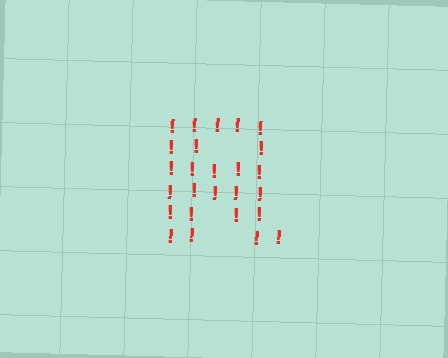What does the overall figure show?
The overall figure shows the letter R.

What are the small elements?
The small elements are exclamation marks.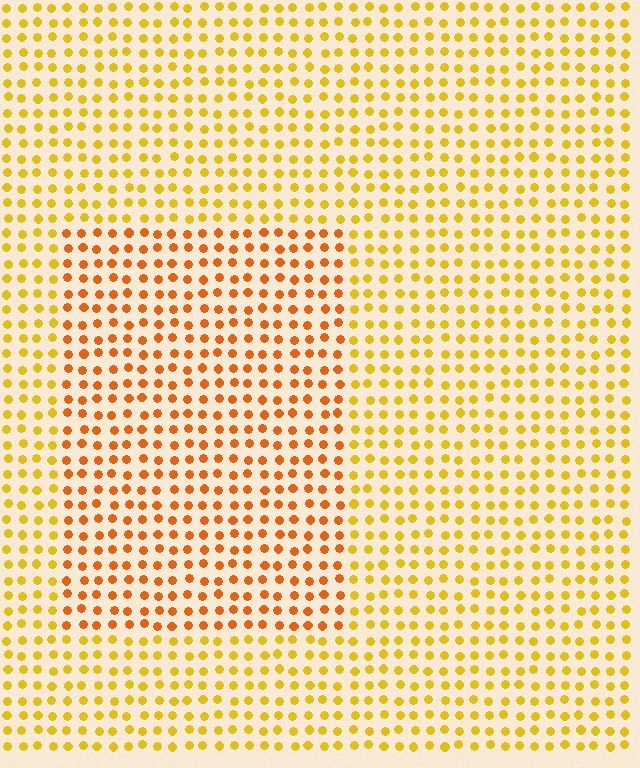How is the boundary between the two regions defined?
The boundary is defined purely by a slight shift in hue (about 29 degrees). Spacing, size, and orientation are identical on both sides.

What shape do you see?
I see a rectangle.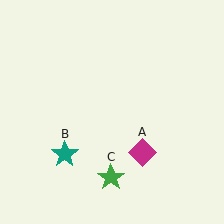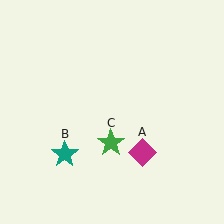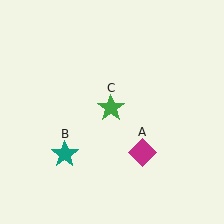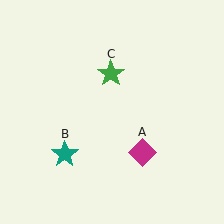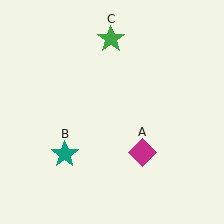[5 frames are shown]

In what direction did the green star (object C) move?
The green star (object C) moved up.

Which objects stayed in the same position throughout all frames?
Magenta diamond (object A) and teal star (object B) remained stationary.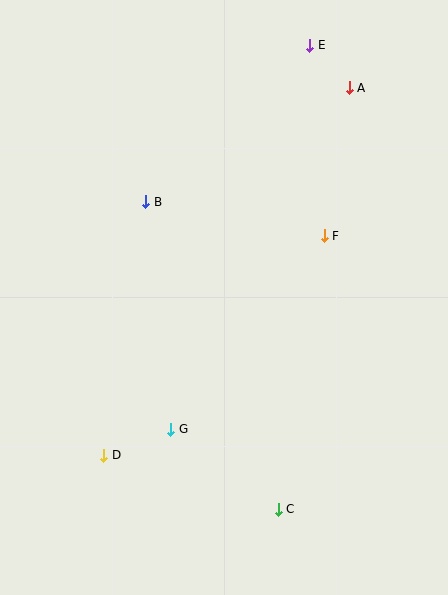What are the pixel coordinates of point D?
Point D is at (104, 455).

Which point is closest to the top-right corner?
Point A is closest to the top-right corner.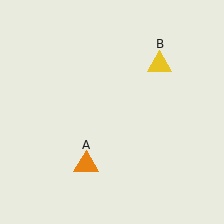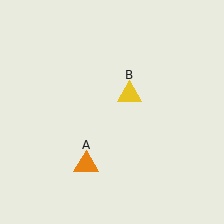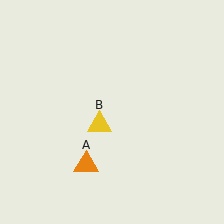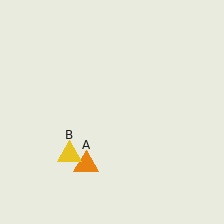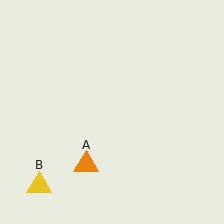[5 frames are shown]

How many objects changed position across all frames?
1 object changed position: yellow triangle (object B).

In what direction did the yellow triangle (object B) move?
The yellow triangle (object B) moved down and to the left.